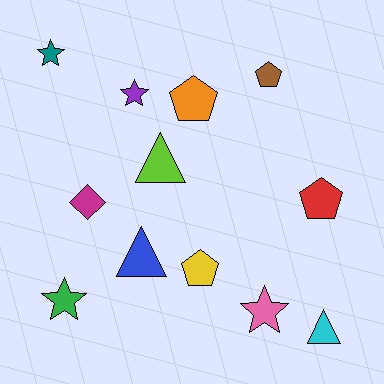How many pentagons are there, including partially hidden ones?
There are 4 pentagons.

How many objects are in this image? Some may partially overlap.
There are 12 objects.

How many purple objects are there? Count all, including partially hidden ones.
There is 1 purple object.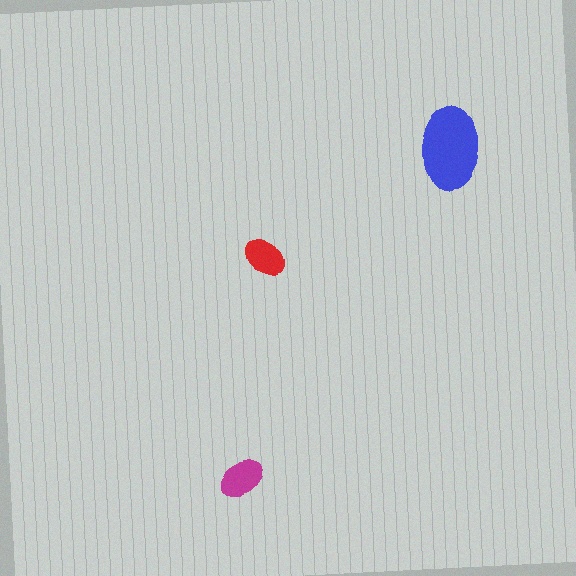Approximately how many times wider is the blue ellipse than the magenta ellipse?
About 2 times wider.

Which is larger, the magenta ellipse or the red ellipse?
The magenta one.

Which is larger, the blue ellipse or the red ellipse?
The blue one.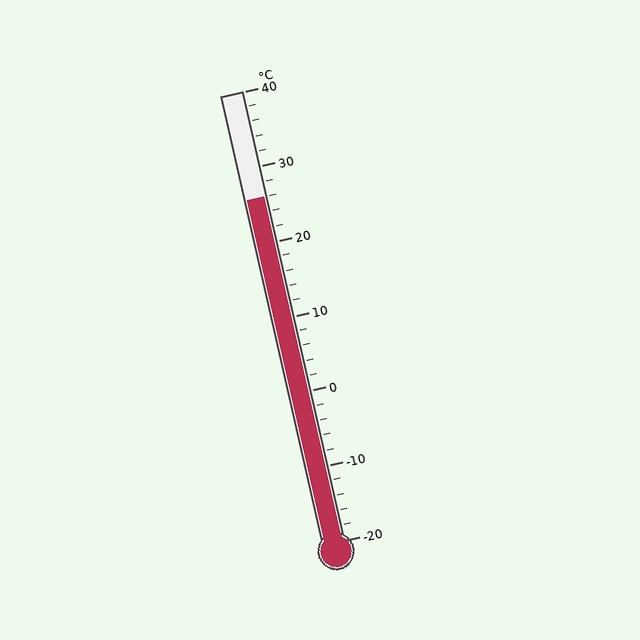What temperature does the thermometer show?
The thermometer shows approximately 26°C.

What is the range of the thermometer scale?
The thermometer scale ranges from -20°C to 40°C.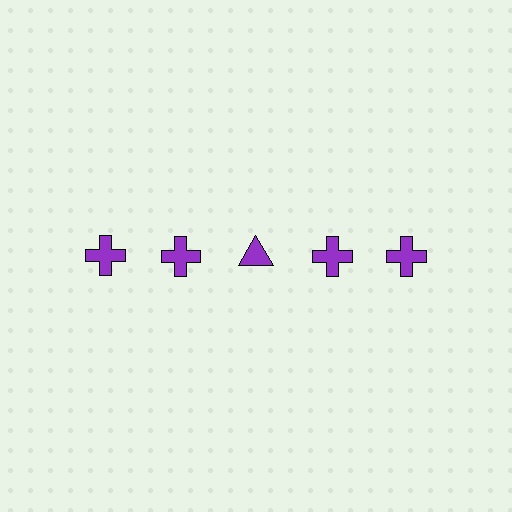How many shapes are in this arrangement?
There are 5 shapes arranged in a grid pattern.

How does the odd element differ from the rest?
It has a different shape: triangle instead of cross.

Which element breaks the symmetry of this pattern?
The purple triangle in the top row, center column breaks the symmetry. All other shapes are purple crosses.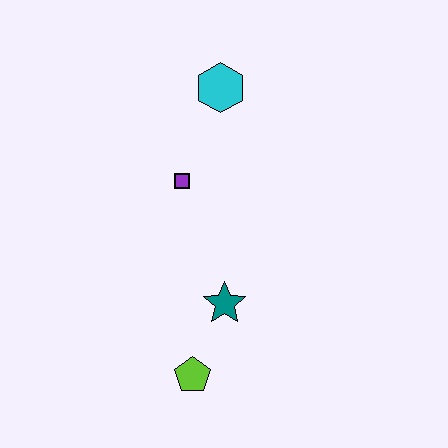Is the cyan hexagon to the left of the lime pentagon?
No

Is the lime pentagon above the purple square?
No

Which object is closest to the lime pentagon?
The teal star is closest to the lime pentagon.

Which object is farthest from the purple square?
The lime pentagon is farthest from the purple square.